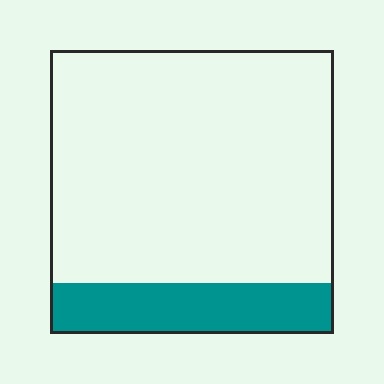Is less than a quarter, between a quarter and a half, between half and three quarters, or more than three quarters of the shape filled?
Less than a quarter.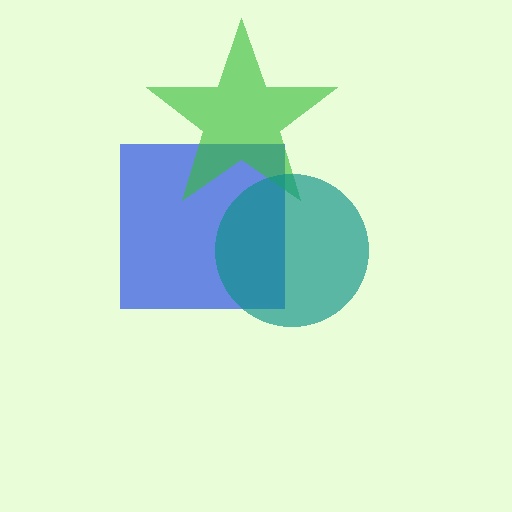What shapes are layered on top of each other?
The layered shapes are: a blue square, a green star, a teal circle.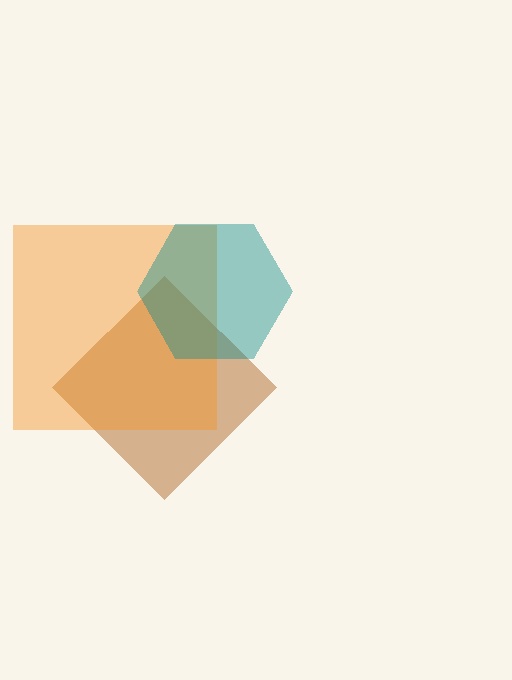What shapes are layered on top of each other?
The layered shapes are: a brown diamond, an orange square, a teal hexagon.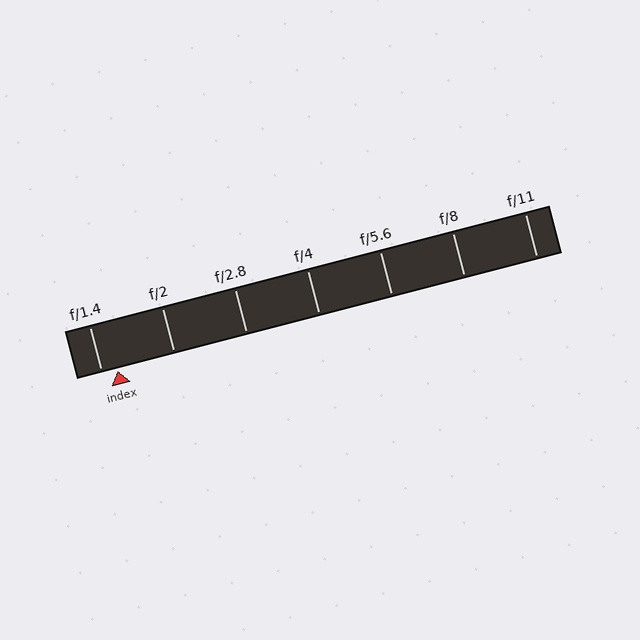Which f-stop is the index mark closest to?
The index mark is closest to f/1.4.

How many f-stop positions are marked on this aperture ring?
There are 7 f-stop positions marked.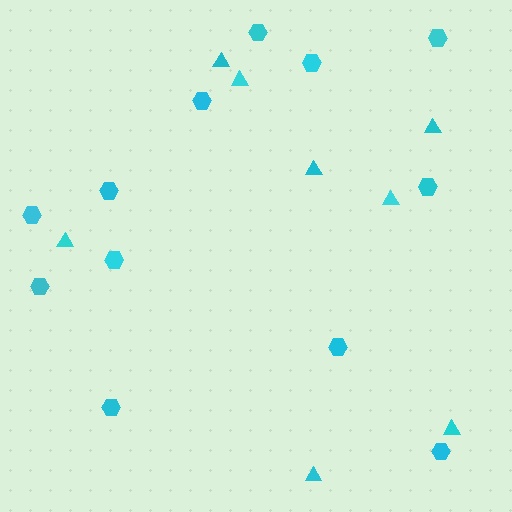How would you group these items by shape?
There are 2 groups: one group of triangles (8) and one group of hexagons (12).